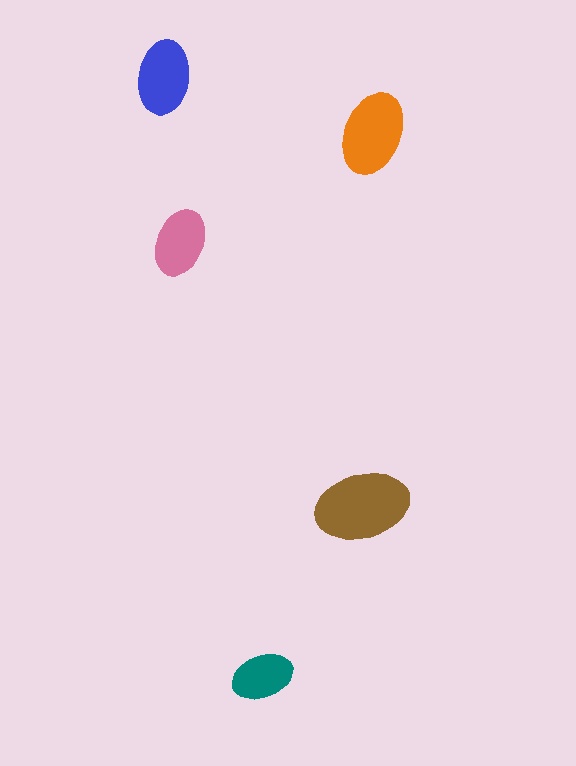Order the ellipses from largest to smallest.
the brown one, the orange one, the blue one, the pink one, the teal one.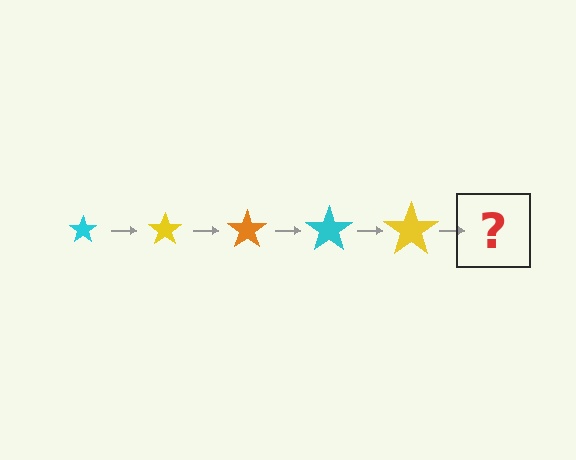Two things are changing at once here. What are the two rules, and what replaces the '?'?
The two rules are that the star grows larger each step and the color cycles through cyan, yellow, and orange. The '?' should be an orange star, larger than the previous one.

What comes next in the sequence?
The next element should be an orange star, larger than the previous one.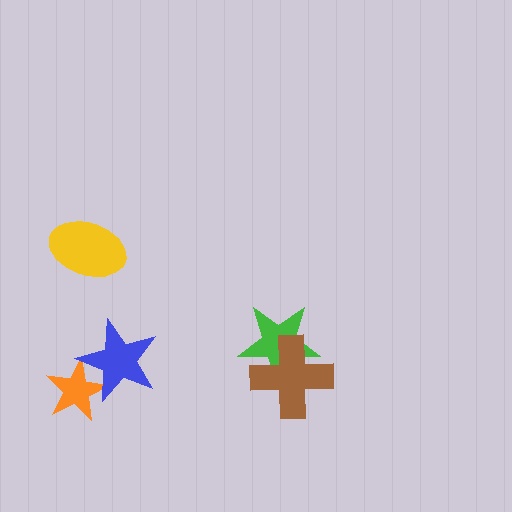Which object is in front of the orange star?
The blue star is in front of the orange star.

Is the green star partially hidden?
Yes, it is partially covered by another shape.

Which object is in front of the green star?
The brown cross is in front of the green star.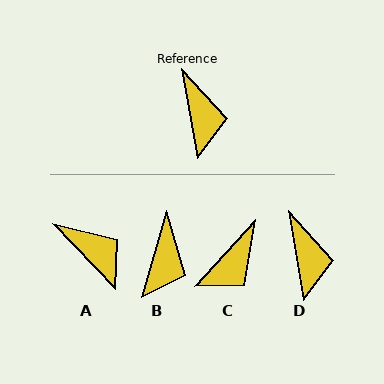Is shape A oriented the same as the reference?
No, it is off by about 34 degrees.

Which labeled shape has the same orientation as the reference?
D.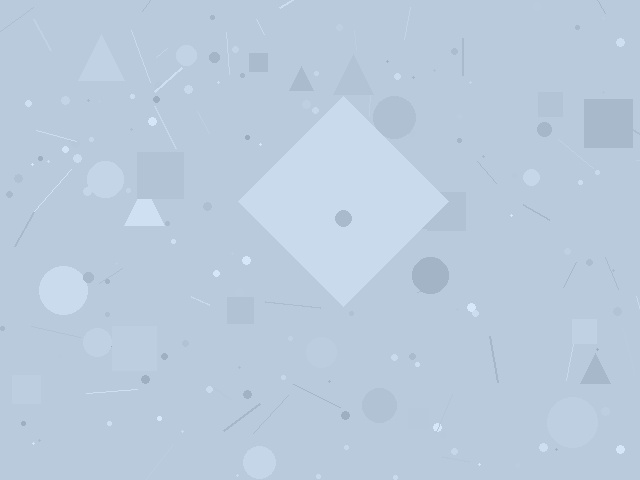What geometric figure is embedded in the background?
A diamond is embedded in the background.